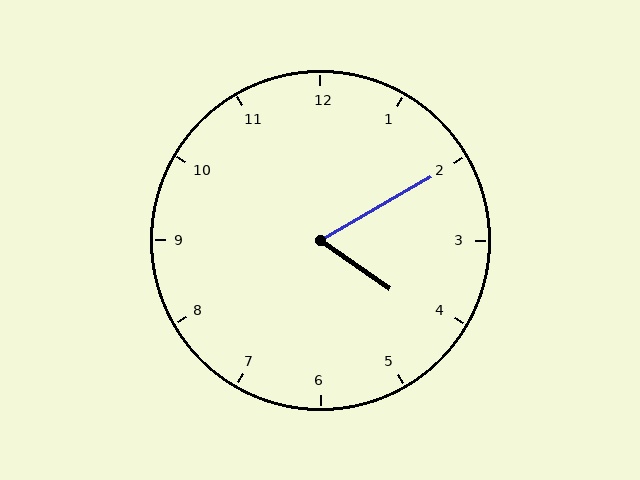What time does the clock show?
4:10.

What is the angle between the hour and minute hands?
Approximately 65 degrees.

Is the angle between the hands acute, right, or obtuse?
It is acute.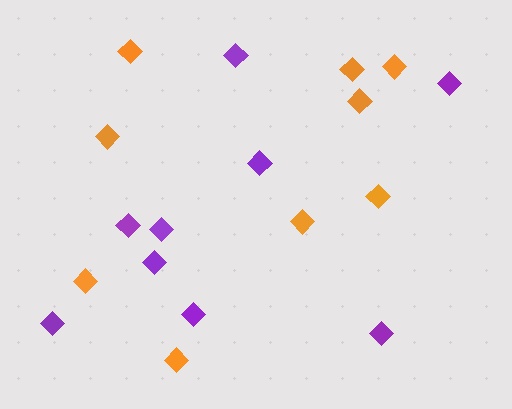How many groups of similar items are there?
There are 2 groups: one group of orange diamonds (9) and one group of purple diamonds (9).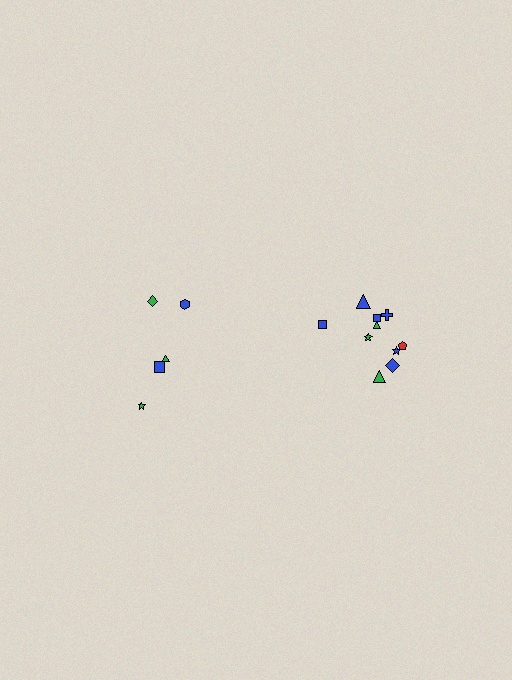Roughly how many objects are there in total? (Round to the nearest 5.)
Roughly 15 objects in total.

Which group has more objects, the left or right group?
The right group.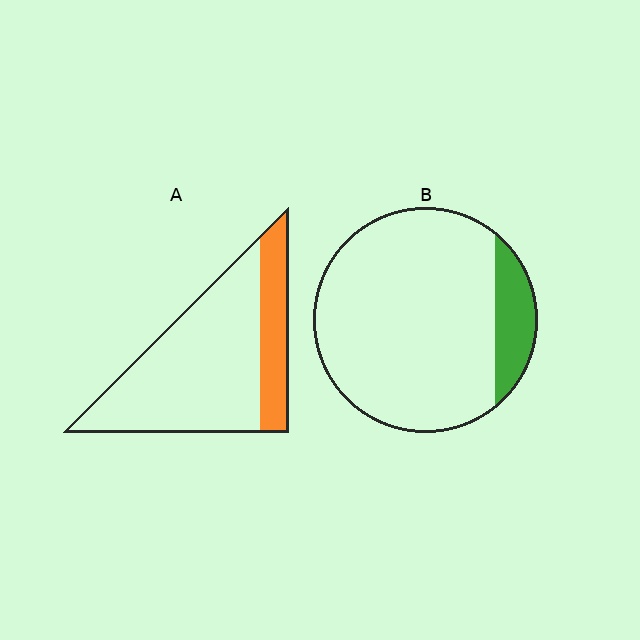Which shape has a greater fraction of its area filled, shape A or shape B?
Shape A.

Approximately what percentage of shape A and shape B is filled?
A is approximately 25% and B is approximately 15%.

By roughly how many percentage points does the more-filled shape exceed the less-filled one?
By roughly 10 percentage points (A over B).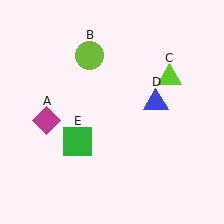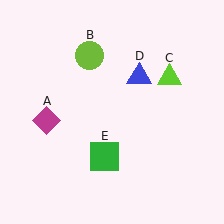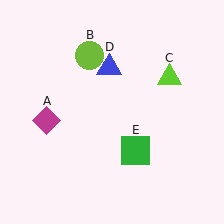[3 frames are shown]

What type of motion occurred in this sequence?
The blue triangle (object D), green square (object E) rotated counterclockwise around the center of the scene.